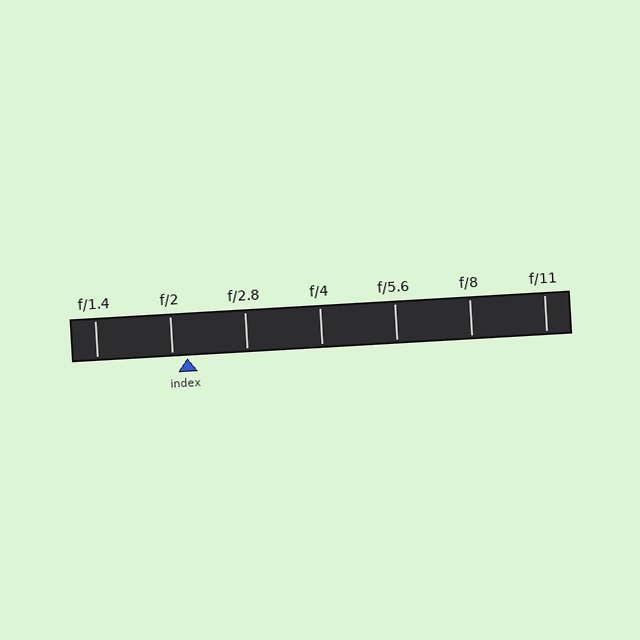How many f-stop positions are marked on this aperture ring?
There are 7 f-stop positions marked.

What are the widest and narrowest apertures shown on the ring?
The widest aperture shown is f/1.4 and the narrowest is f/11.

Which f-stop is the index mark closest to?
The index mark is closest to f/2.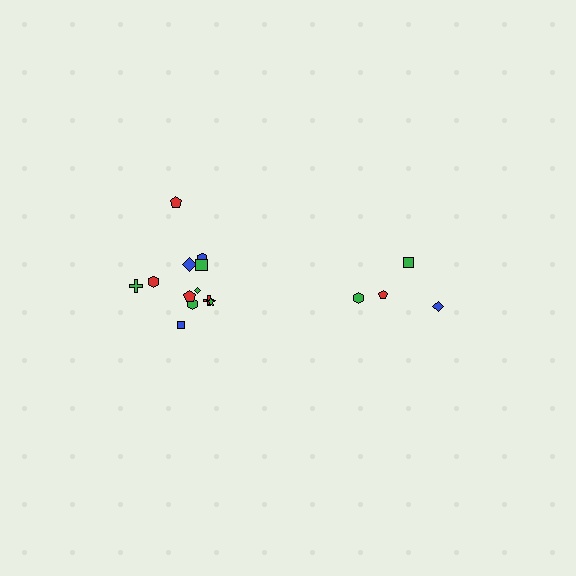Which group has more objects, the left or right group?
The left group.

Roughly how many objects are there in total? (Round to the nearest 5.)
Roughly 15 objects in total.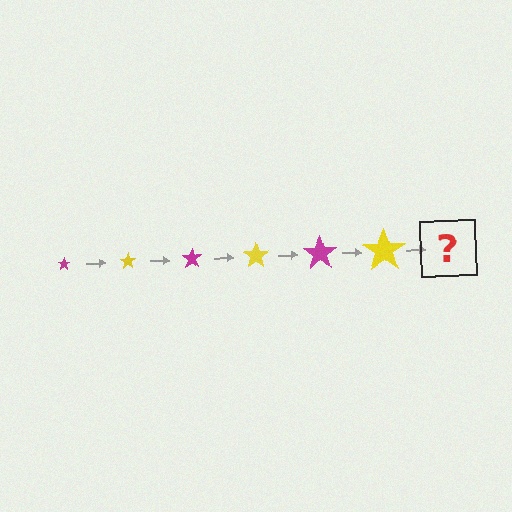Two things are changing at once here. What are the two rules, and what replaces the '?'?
The two rules are that the star grows larger each step and the color cycles through magenta and yellow. The '?' should be a magenta star, larger than the previous one.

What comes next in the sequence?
The next element should be a magenta star, larger than the previous one.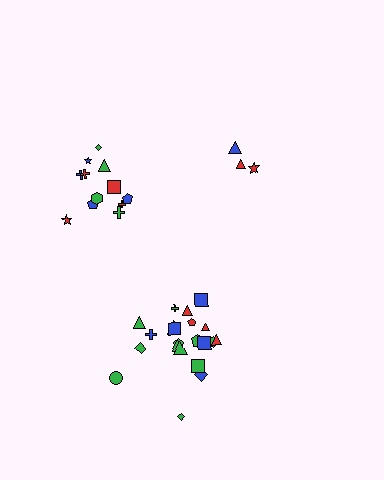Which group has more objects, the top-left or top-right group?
The top-left group.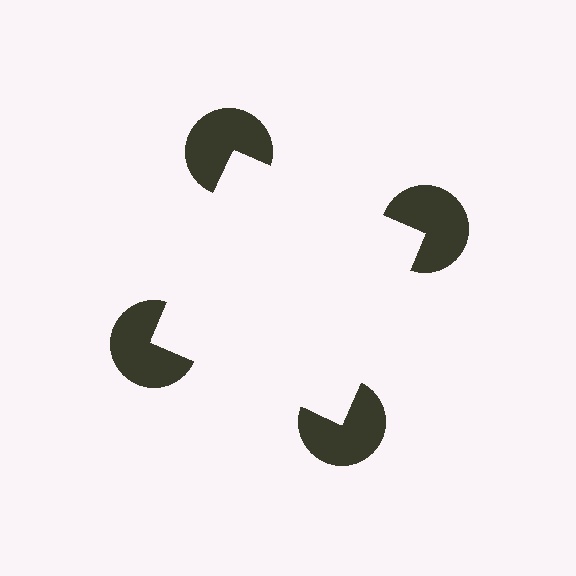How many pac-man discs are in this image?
There are 4 — one at each vertex of the illusory square.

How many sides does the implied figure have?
4 sides.